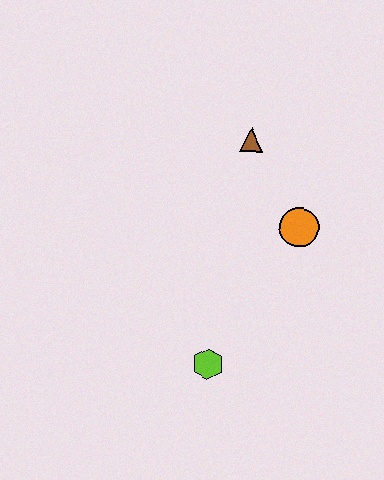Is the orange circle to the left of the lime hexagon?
No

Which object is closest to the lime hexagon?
The orange circle is closest to the lime hexagon.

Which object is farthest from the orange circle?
The lime hexagon is farthest from the orange circle.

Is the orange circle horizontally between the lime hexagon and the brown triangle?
No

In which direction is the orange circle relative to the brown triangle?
The orange circle is below the brown triangle.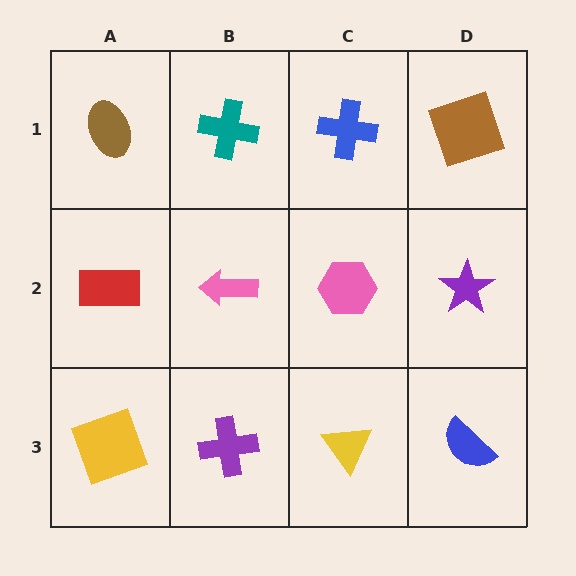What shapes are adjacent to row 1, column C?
A pink hexagon (row 2, column C), a teal cross (row 1, column B), a brown square (row 1, column D).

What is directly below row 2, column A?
A yellow square.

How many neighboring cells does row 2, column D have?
3.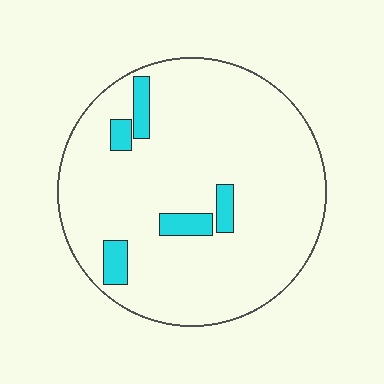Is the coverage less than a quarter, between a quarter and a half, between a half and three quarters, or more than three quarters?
Less than a quarter.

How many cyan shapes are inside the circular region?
5.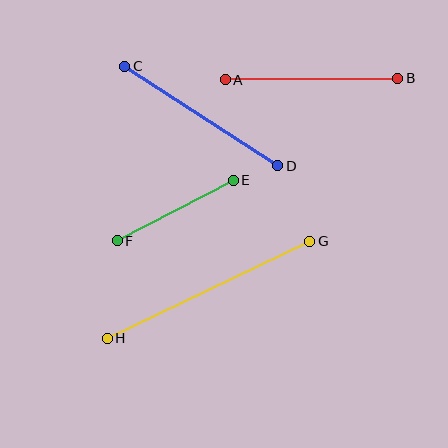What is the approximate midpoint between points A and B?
The midpoint is at approximately (311, 79) pixels.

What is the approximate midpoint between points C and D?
The midpoint is at approximately (201, 116) pixels.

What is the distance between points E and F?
The distance is approximately 131 pixels.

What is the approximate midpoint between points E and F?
The midpoint is at approximately (175, 211) pixels.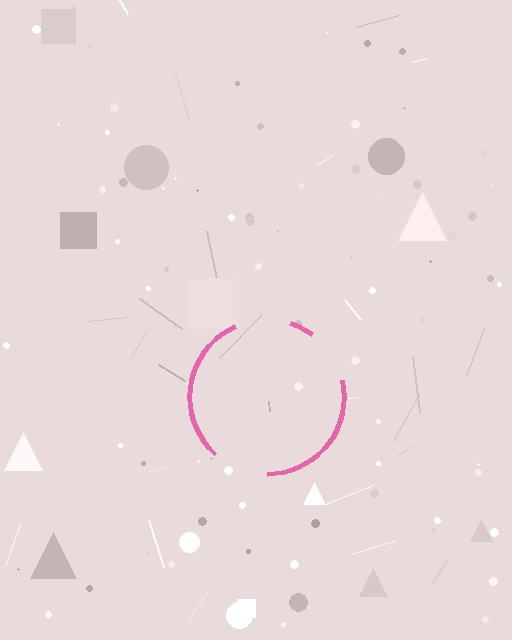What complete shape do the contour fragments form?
The contour fragments form a circle.